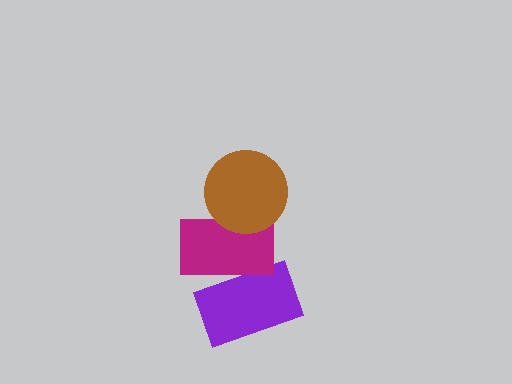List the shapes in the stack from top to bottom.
From top to bottom: the brown circle, the magenta rectangle, the purple rectangle.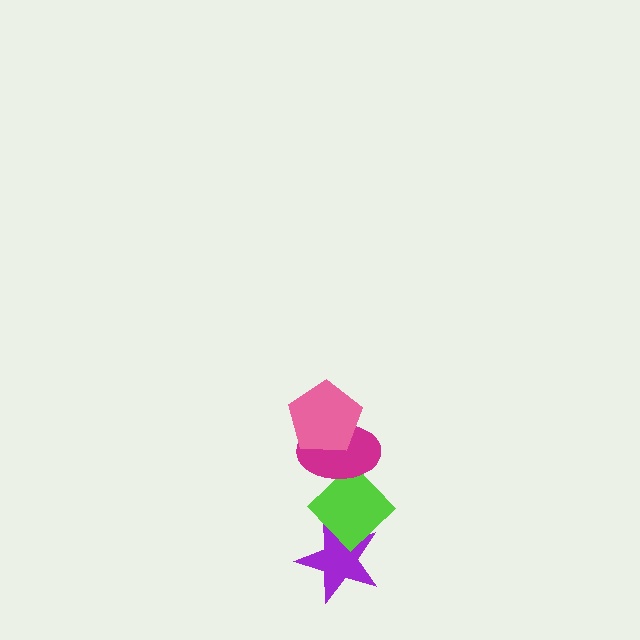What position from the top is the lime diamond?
The lime diamond is 3rd from the top.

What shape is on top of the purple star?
The lime diamond is on top of the purple star.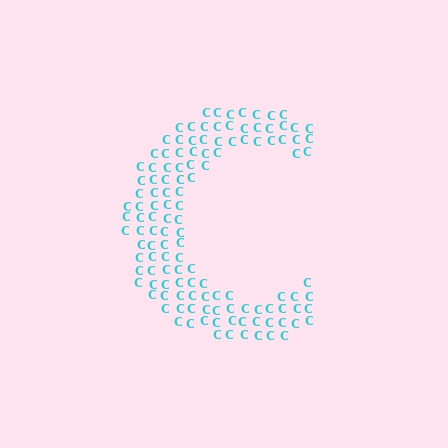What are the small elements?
The small elements are letter C's.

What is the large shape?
The large shape is the letter C.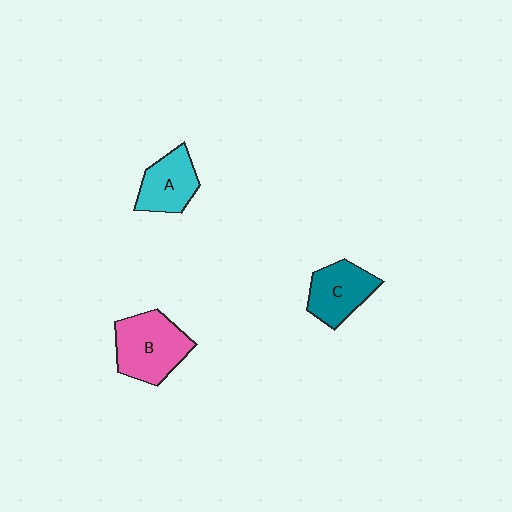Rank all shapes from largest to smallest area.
From largest to smallest: B (pink), C (teal), A (cyan).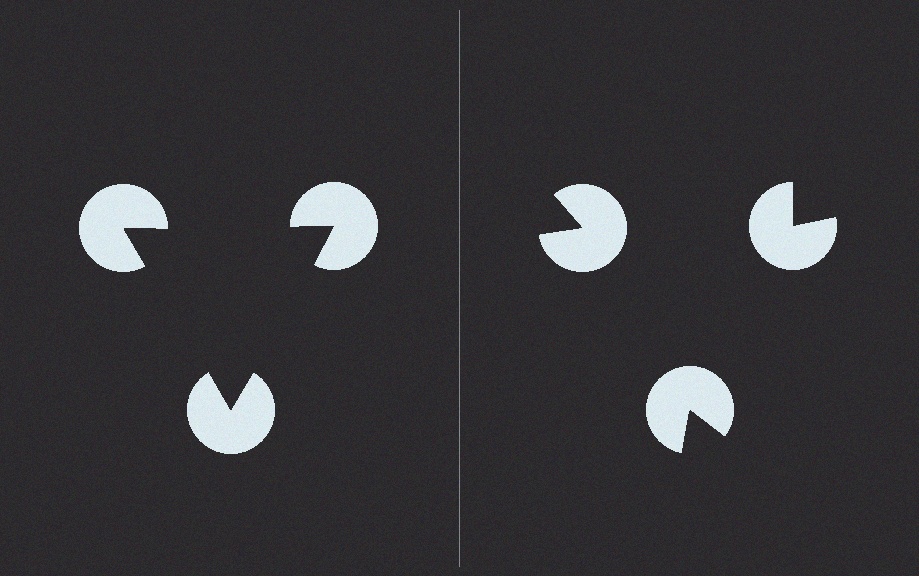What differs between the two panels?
The pac-man discs are positioned identically on both sides; only the wedge orientations differ. On the left they align to a triangle; on the right they are misaligned.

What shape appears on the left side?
An illusory triangle.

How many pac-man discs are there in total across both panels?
6 — 3 on each side.